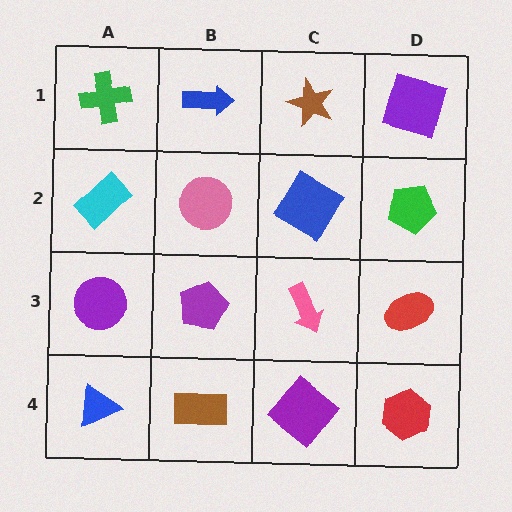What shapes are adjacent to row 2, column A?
A green cross (row 1, column A), a purple circle (row 3, column A), a pink circle (row 2, column B).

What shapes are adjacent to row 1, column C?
A blue diamond (row 2, column C), a blue arrow (row 1, column B), a purple square (row 1, column D).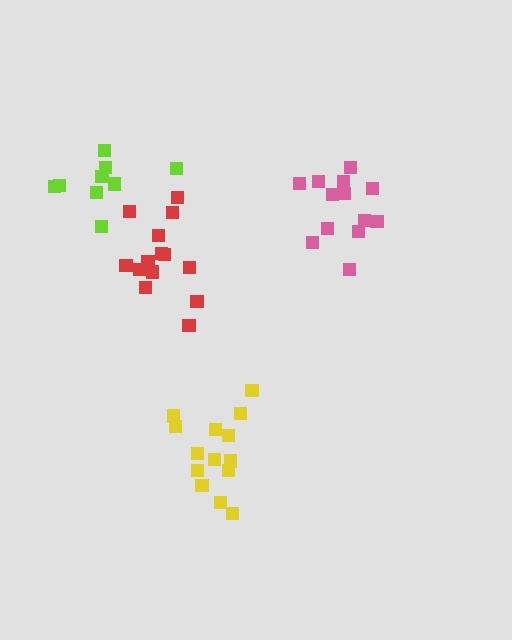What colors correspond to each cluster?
The clusters are colored: red, pink, lime, yellow.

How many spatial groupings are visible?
There are 4 spatial groupings.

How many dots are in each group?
Group 1: 14 dots, Group 2: 13 dots, Group 3: 9 dots, Group 4: 14 dots (50 total).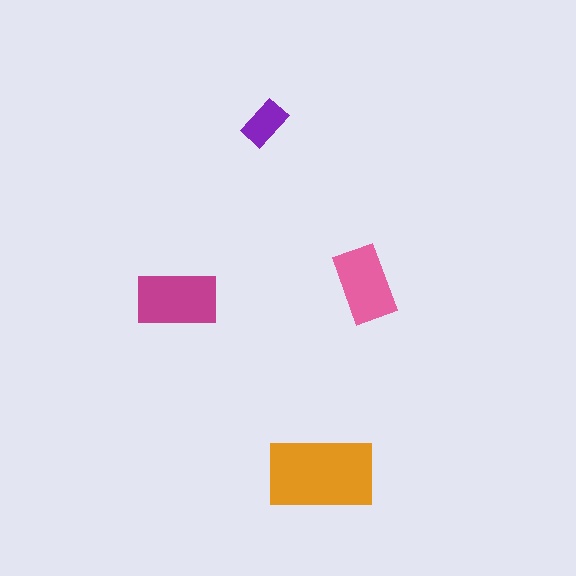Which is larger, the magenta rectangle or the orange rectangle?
The orange one.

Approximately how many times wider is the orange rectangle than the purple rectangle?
About 2.5 times wider.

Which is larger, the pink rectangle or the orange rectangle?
The orange one.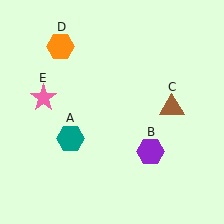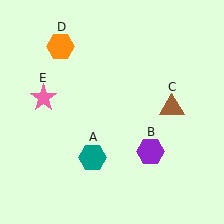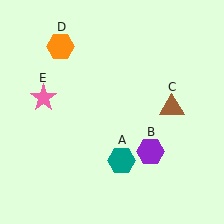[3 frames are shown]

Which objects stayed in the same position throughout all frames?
Purple hexagon (object B) and brown triangle (object C) and orange hexagon (object D) and pink star (object E) remained stationary.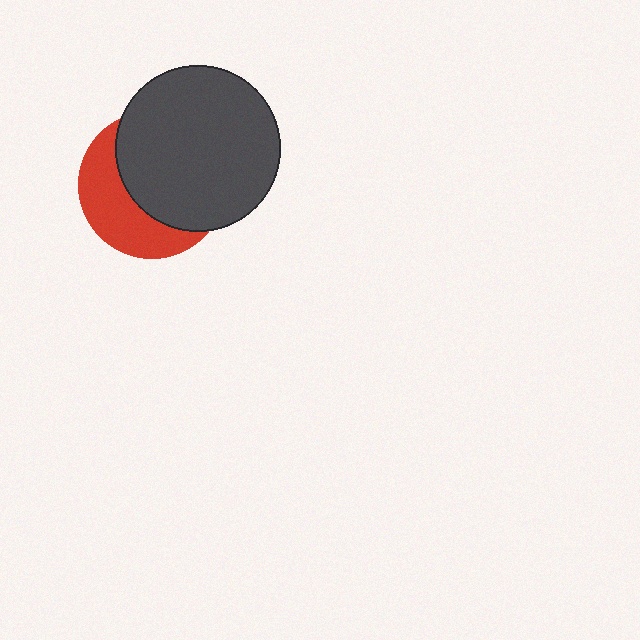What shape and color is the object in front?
The object in front is a dark gray circle.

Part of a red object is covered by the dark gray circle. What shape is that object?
It is a circle.